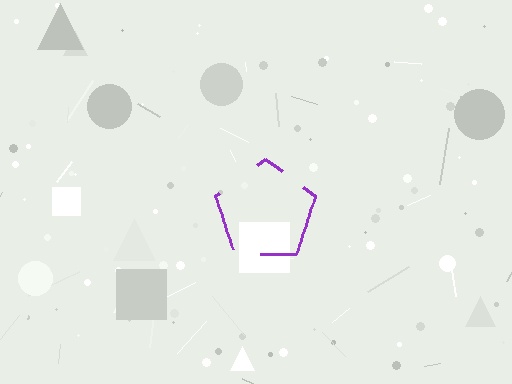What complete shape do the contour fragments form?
The contour fragments form a pentagon.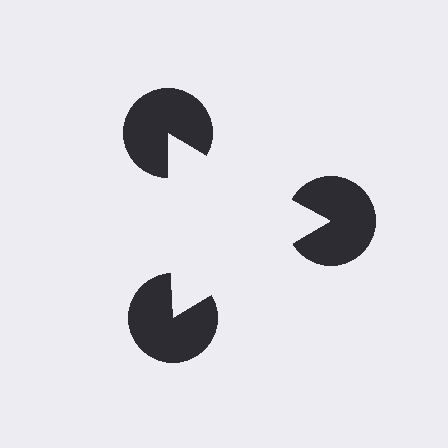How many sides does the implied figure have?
3 sides.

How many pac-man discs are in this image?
There are 3 — one at each vertex of the illusory triangle.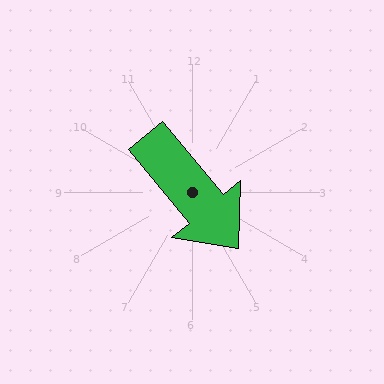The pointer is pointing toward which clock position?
Roughly 5 o'clock.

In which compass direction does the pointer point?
Southeast.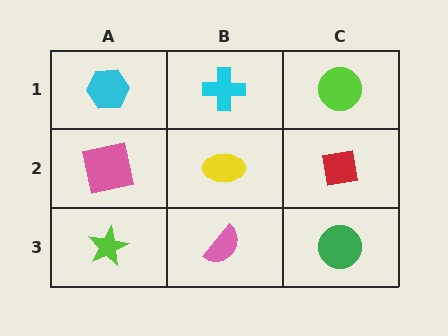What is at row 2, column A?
A pink square.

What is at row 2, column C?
A red square.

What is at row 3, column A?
A lime star.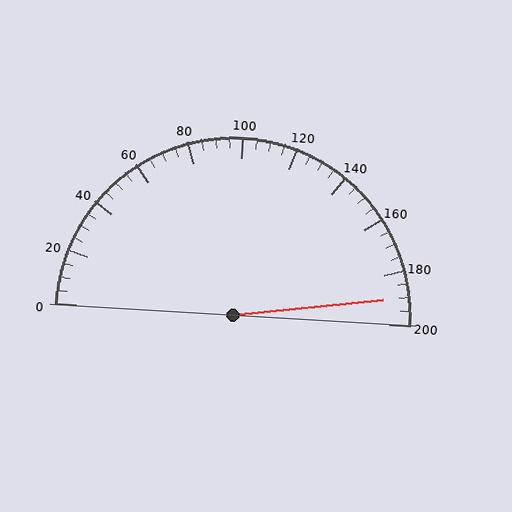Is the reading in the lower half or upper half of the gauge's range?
The reading is in the upper half of the range (0 to 200).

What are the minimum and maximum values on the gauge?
The gauge ranges from 0 to 200.